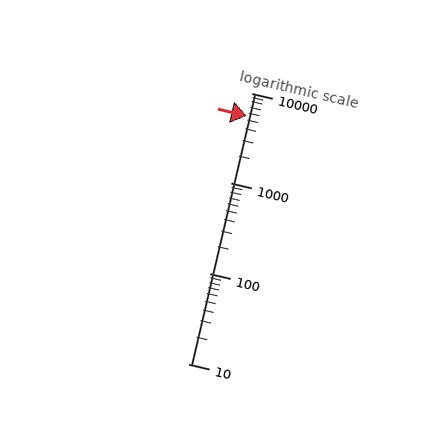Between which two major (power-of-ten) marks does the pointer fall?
The pointer is between 1000 and 10000.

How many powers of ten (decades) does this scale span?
The scale spans 3 decades, from 10 to 10000.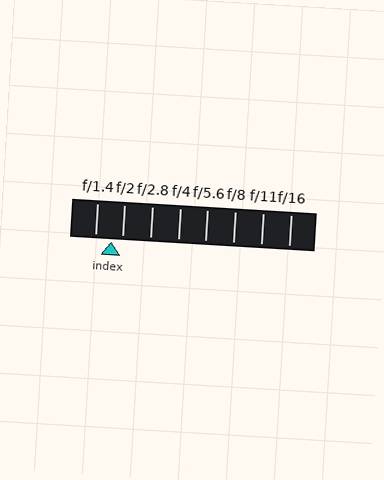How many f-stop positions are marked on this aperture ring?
There are 8 f-stop positions marked.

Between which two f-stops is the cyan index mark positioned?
The index mark is between f/1.4 and f/2.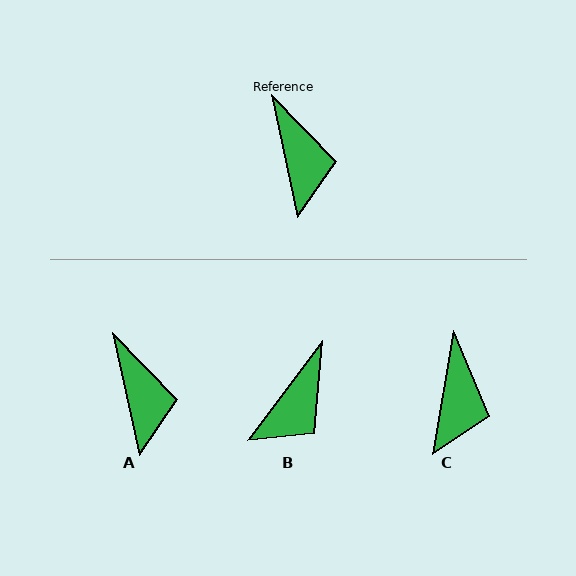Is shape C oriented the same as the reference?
No, it is off by about 22 degrees.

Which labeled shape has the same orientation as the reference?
A.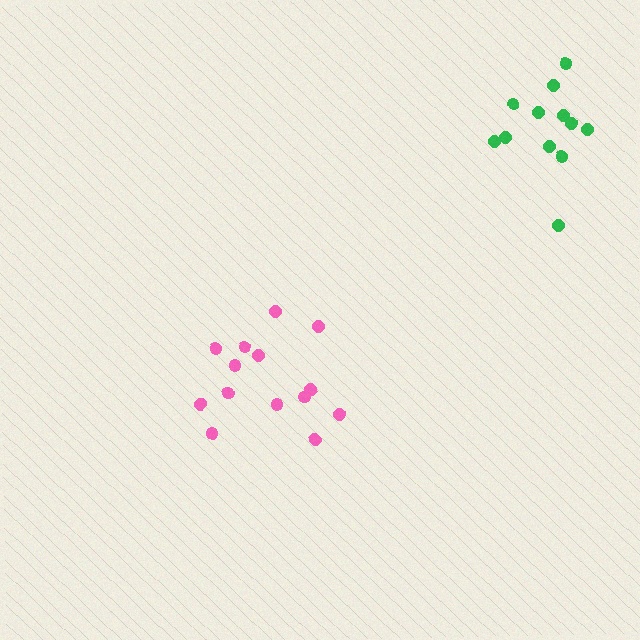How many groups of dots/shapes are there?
There are 2 groups.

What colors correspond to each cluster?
The clusters are colored: pink, green.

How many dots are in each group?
Group 1: 14 dots, Group 2: 12 dots (26 total).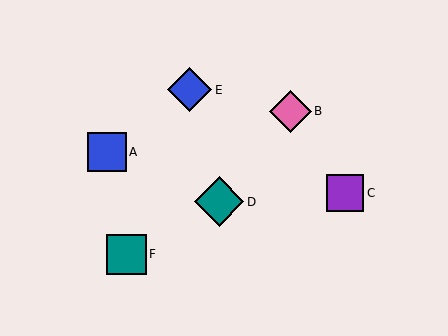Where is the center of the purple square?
The center of the purple square is at (345, 193).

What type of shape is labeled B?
Shape B is a pink diamond.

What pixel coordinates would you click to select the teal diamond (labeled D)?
Click at (219, 202) to select the teal diamond D.